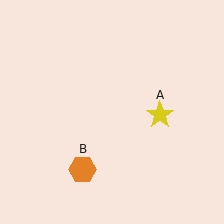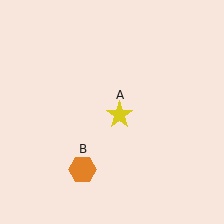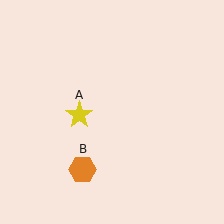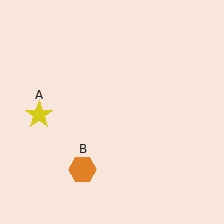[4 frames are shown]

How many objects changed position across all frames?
1 object changed position: yellow star (object A).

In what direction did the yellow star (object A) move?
The yellow star (object A) moved left.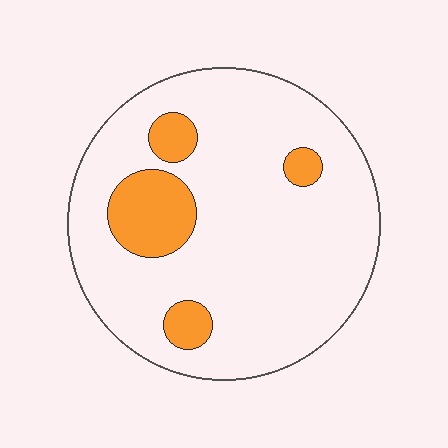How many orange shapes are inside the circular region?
4.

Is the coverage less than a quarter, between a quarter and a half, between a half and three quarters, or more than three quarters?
Less than a quarter.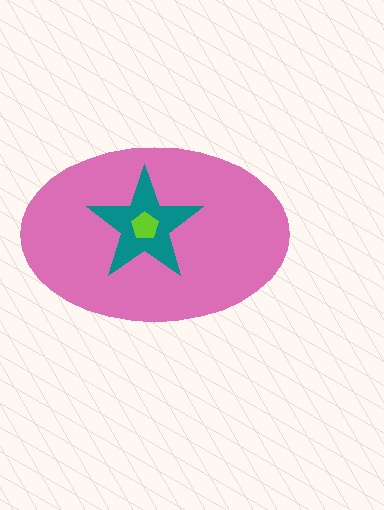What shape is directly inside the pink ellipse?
The teal star.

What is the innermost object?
The lime pentagon.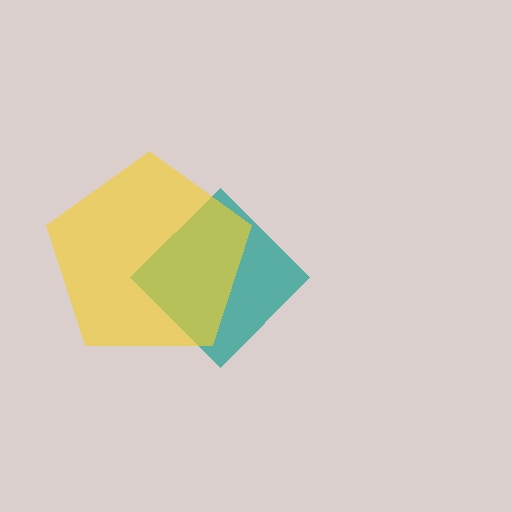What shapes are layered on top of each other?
The layered shapes are: a teal diamond, a yellow pentagon.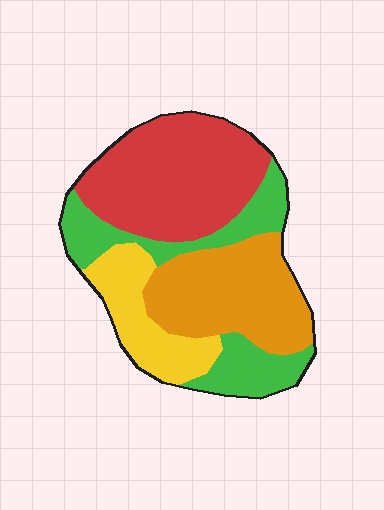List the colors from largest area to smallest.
From largest to smallest: red, orange, green, yellow.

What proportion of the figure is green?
Green covers 23% of the figure.